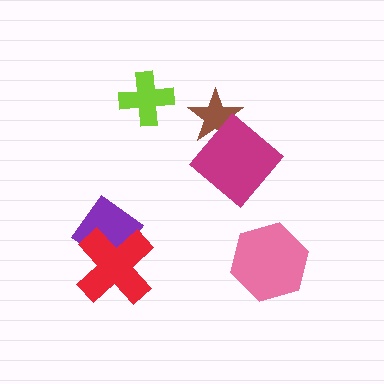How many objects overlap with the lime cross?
0 objects overlap with the lime cross.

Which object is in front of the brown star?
The magenta diamond is in front of the brown star.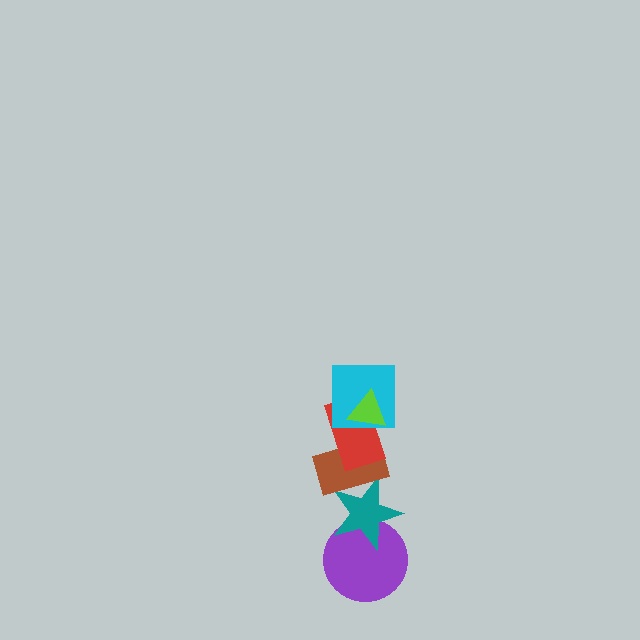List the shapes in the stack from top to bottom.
From top to bottom: the lime triangle, the cyan square, the red rectangle, the brown rectangle, the teal star, the purple circle.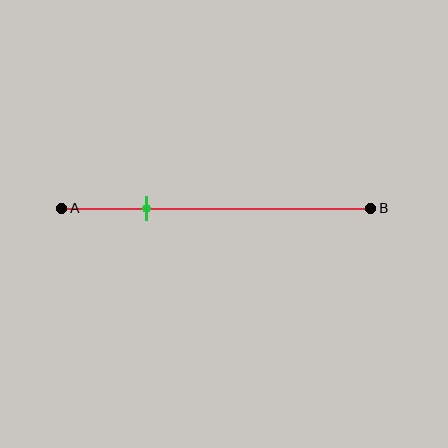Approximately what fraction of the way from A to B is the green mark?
The green mark is approximately 25% of the way from A to B.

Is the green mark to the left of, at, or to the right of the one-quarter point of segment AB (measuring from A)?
The green mark is approximately at the one-quarter point of segment AB.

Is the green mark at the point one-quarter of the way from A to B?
Yes, the mark is approximately at the one-quarter point.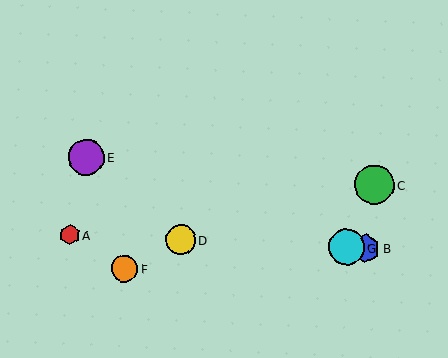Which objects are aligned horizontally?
Objects A, B, D, G are aligned horizontally.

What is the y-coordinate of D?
Object D is at y≈240.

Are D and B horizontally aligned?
Yes, both are at y≈240.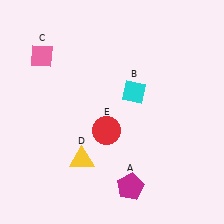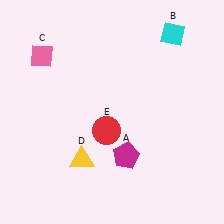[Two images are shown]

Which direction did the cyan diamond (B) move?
The cyan diamond (B) moved up.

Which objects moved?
The objects that moved are: the magenta pentagon (A), the cyan diamond (B).